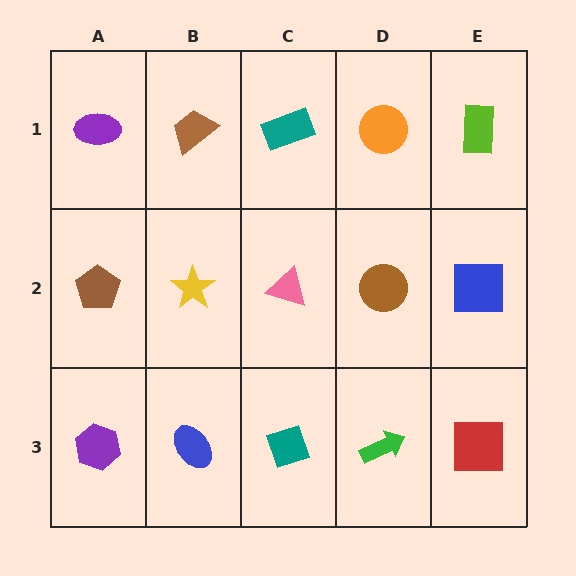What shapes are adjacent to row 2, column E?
A lime rectangle (row 1, column E), a red square (row 3, column E), a brown circle (row 2, column D).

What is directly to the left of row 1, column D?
A teal rectangle.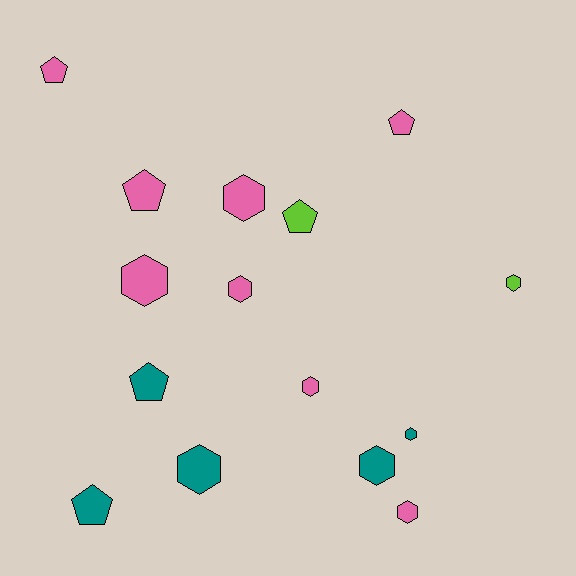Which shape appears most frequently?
Hexagon, with 9 objects.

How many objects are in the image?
There are 15 objects.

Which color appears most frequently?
Pink, with 8 objects.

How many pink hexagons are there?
There are 5 pink hexagons.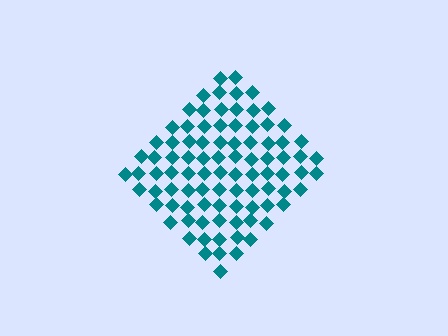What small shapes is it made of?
It is made of small diamonds.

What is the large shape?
The large shape is a diamond.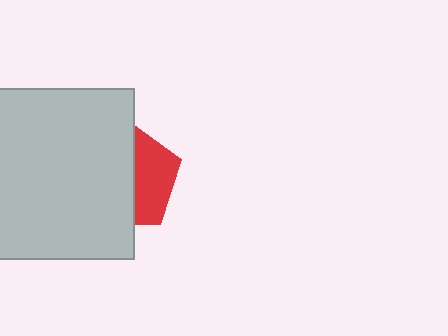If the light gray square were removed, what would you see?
You would see the complete red pentagon.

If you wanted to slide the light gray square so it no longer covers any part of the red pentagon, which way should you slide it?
Slide it left — that is the most direct way to separate the two shapes.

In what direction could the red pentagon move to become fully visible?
The red pentagon could move right. That would shift it out from behind the light gray square entirely.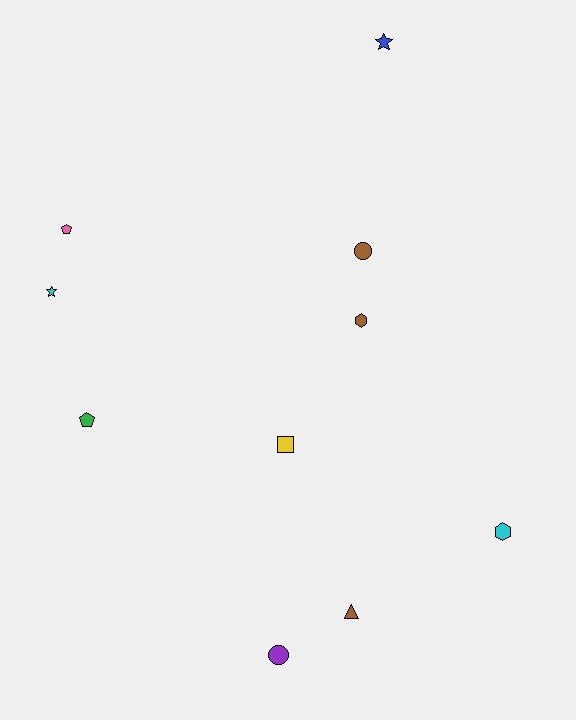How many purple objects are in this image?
There is 1 purple object.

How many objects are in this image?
There are 10 objects.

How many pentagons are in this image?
There are 2 pentagons.